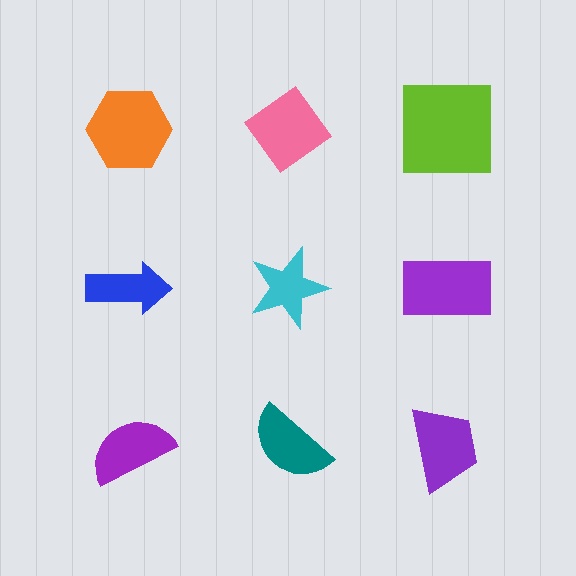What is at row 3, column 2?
A teal semicircle.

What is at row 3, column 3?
A purple trapezoid.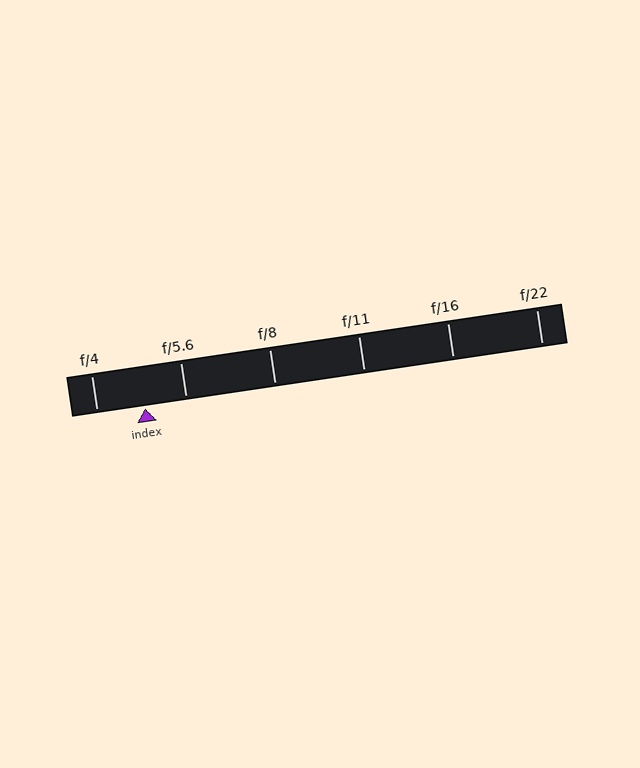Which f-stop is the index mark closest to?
The index mark is closest to f/5.6.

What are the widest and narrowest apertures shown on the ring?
The widest aperture shown is f/4 and the narrowest is f/22.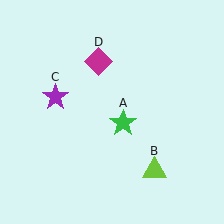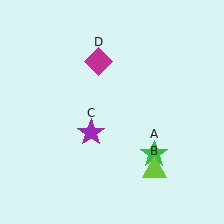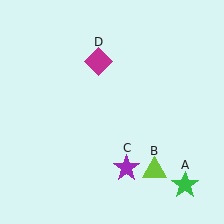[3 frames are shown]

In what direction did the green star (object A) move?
The green star (object A) moved down and to the right.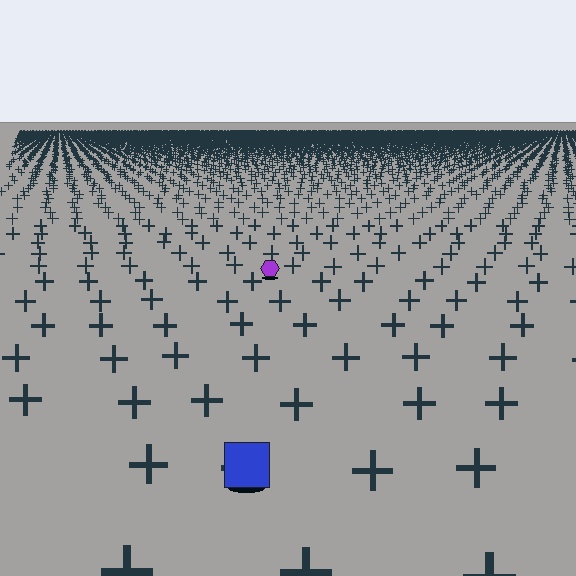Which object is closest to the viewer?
The blue square is closest. The texture marks near it are larger and more spread out.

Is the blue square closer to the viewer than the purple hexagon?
Yes. The blue square is closer — you can tell from the texture gradient: the ground texture is coarser near it.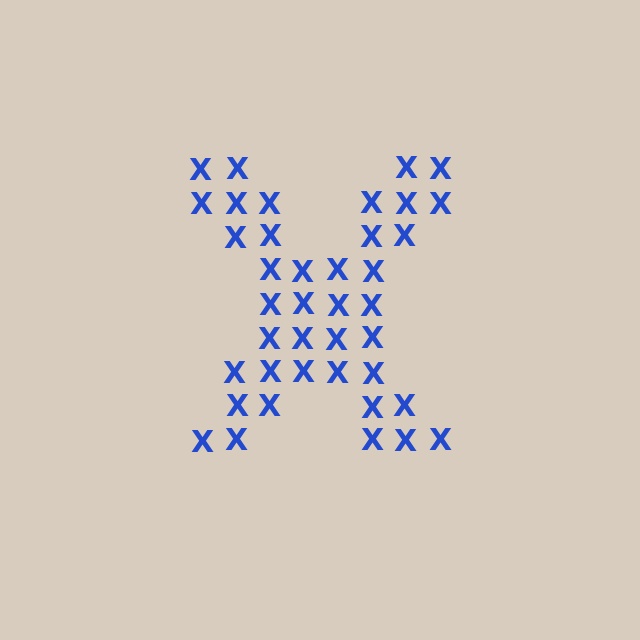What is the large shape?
The large shape is the letter X.